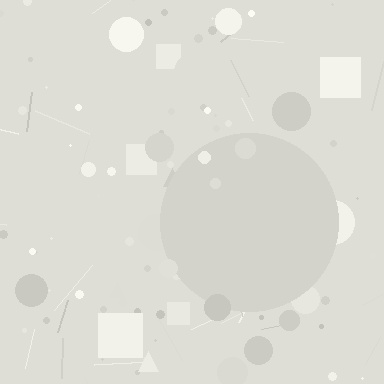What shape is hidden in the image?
A circle is hidden in the image.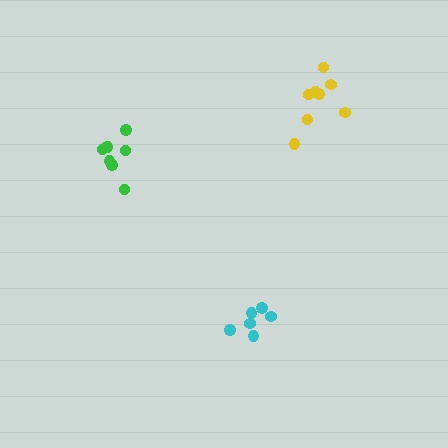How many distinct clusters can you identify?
There are 3 distinct clusters.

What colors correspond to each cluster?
The clusters are colored: green, cyan, yellow.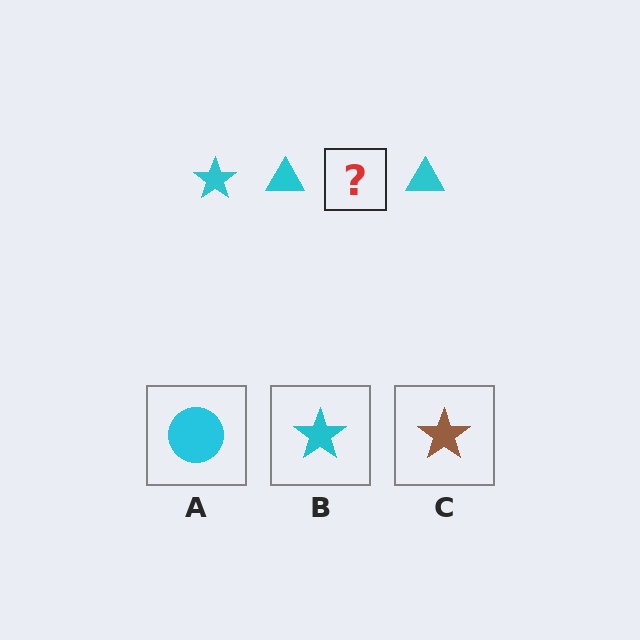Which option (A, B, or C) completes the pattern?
B.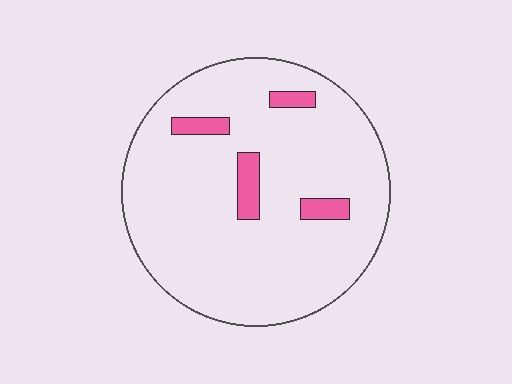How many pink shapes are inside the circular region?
4.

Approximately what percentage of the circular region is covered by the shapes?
Approximately 10%.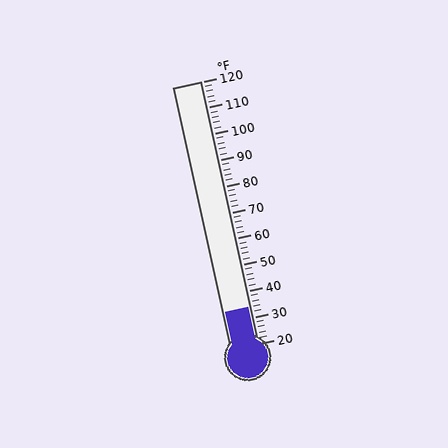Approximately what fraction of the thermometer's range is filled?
The thermometer is filled to approximately 15% of its range.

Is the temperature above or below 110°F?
The temperature is below 110°F.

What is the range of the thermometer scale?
The thermometer scale ranges from 20°F to 120°F.